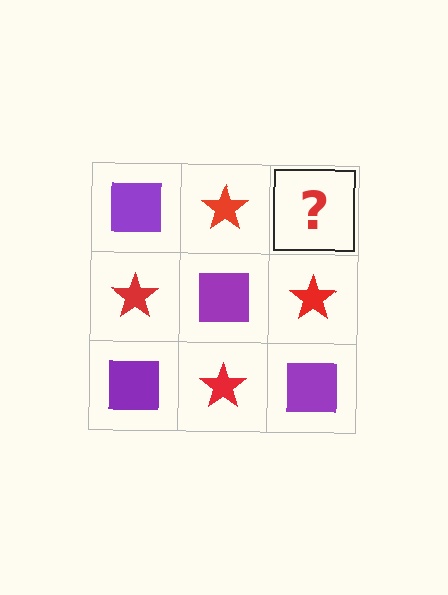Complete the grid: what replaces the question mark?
The question mark should be replaced with a purple square.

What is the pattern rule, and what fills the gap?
The rule is that it alternates purple square and red star in a checkerboard pattern. The gap should be filled with a purple square.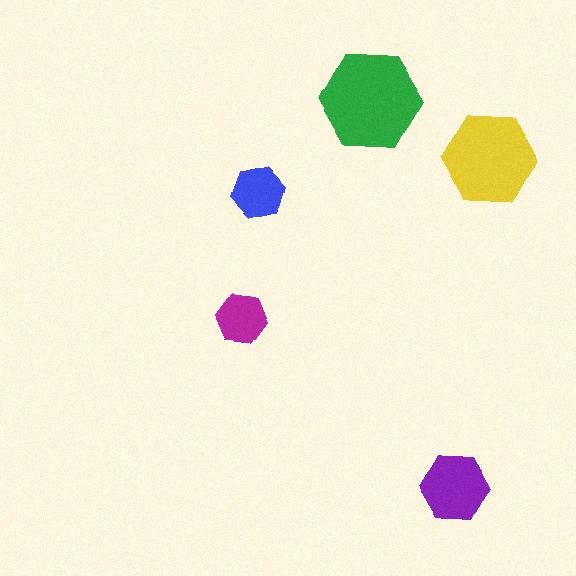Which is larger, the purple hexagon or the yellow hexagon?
The yellow one.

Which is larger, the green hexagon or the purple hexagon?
The green one.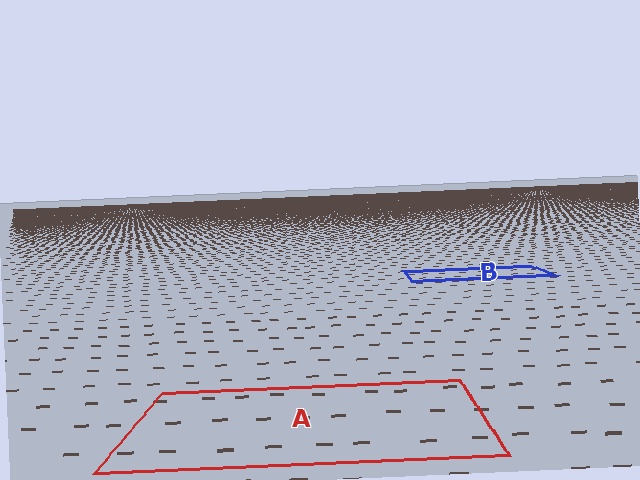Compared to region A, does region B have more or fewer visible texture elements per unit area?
Region B has more texture elements per unit area — they are packed more densely because it is farther away.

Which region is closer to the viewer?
Region A is closer. The texture elements there are larger and more spread out.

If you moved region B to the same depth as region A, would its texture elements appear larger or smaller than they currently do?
They would appear larger. At a closer depth, the same texture elements are projected at a bigger on-screen size.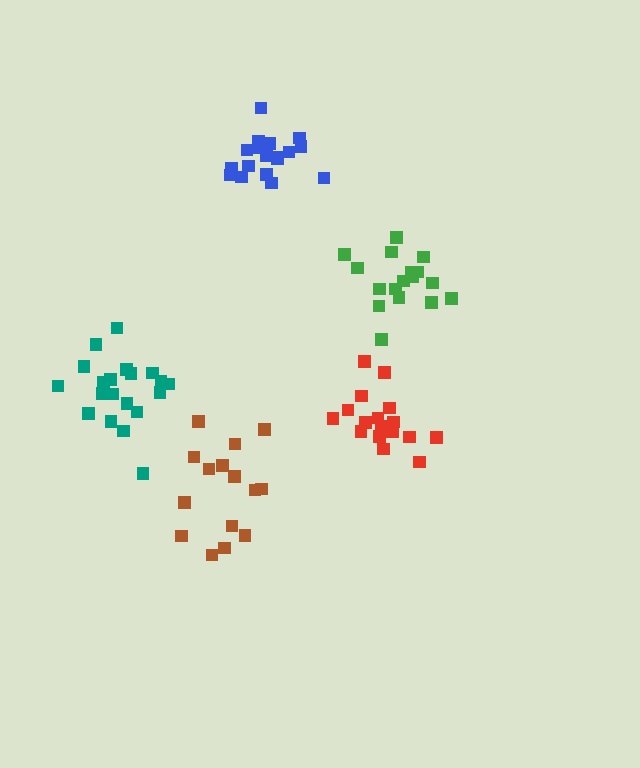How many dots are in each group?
Group 1: 15 dots, Group 2: 20 dots, Group 3: 17 dots, Group 4: 18 dots, Group 5: 19 dots (89 total).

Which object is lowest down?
The brown cluster is bottommost.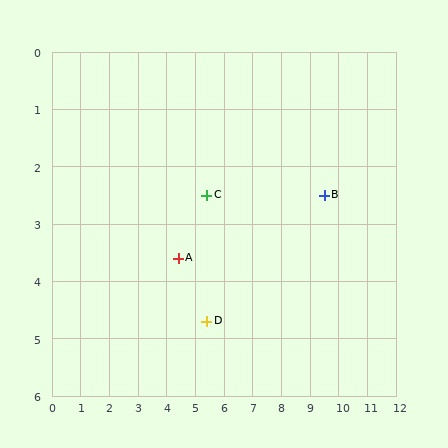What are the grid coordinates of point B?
Point B is at approximately (9.5, 2.5).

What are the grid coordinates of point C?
Point C is at approximately (5.4, 2.5).